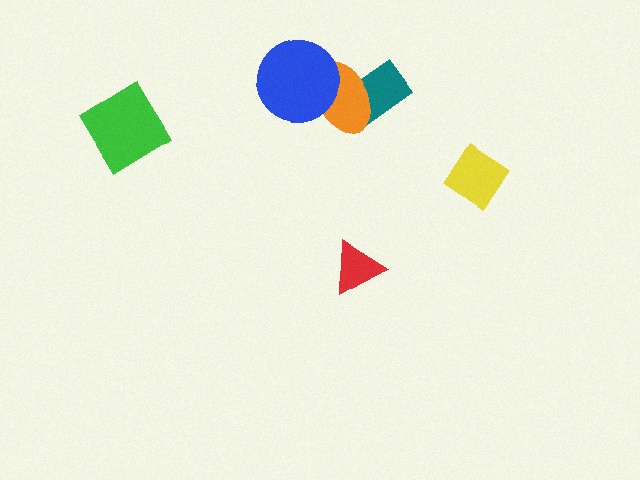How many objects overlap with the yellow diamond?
0 objects overlap with the yellow diamond.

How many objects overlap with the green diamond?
0 objects overlap with the green diamond.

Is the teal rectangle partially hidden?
Yes, it is partially covered by another shape.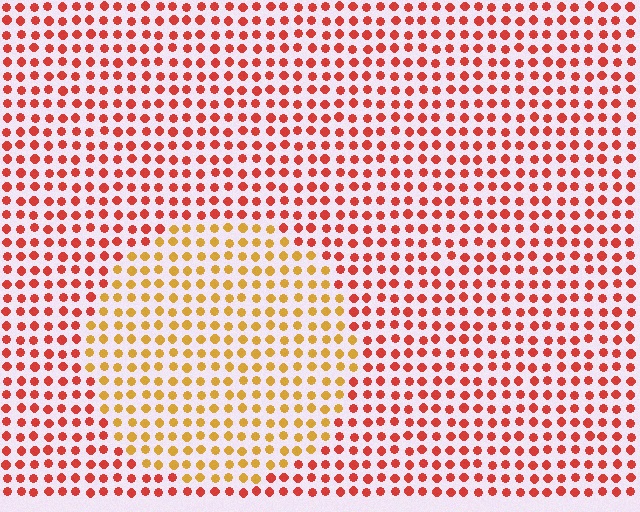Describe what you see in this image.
The image is filled with small red elements in a uniform arrangement. A circle-shaped region is visible where the elements are tinted to a slightly different hue, forming a subtle color boundary.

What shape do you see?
I see a circle.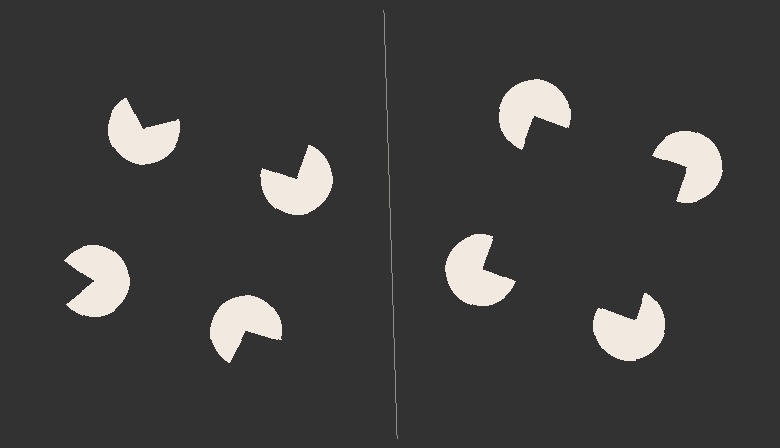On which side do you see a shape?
An illusory square appears on the right side. On the left side the wedge cuts are rotated, so no coherent shape forms.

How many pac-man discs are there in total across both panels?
8 — 4 on each side.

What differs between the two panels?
The pac-man discs are positioned identically on both sides; only the wedge orientations differ. On the right they align to a square; on the left they are misaligned.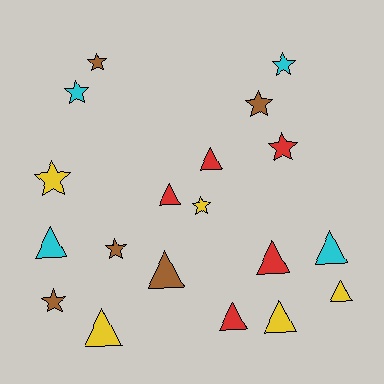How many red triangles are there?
There are 4 red triangles.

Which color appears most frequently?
Red, with 5 objects.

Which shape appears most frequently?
Triangle, with 10 objects.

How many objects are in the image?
There are 19 objects.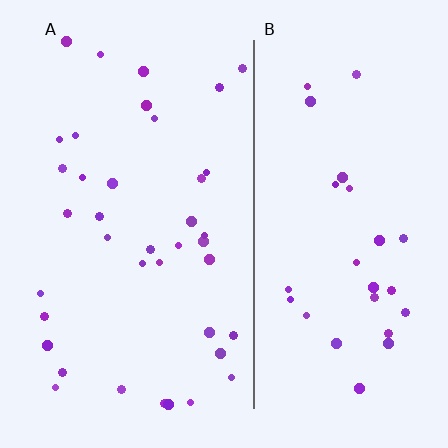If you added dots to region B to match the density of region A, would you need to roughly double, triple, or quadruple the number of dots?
Approximately double.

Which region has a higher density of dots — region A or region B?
A (the left).